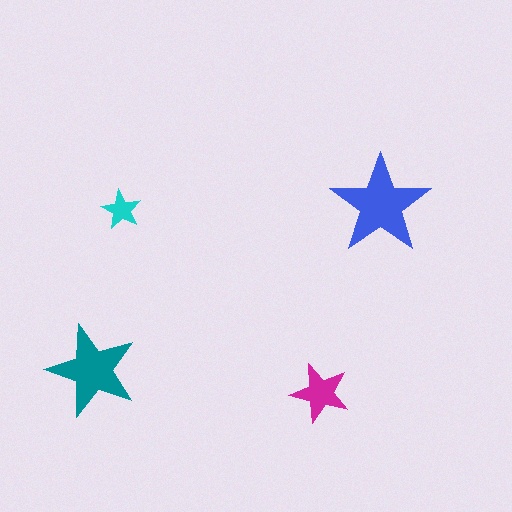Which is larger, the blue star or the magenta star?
The blue one.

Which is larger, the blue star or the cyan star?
The blue one.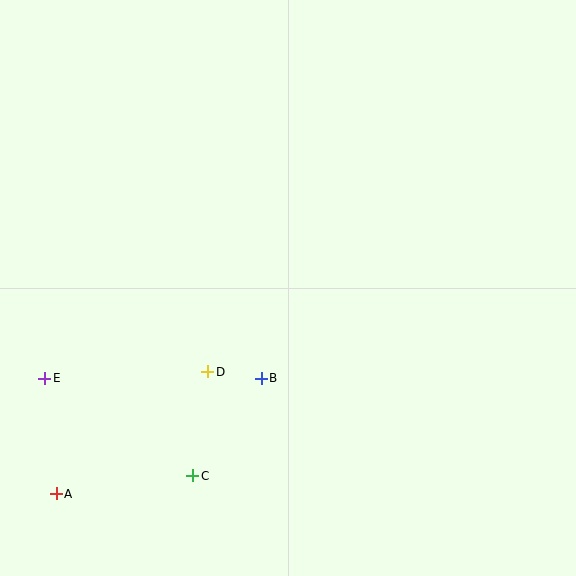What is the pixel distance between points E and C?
The distance between E and C is 177 pixels.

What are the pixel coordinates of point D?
Point D is at (208, 372).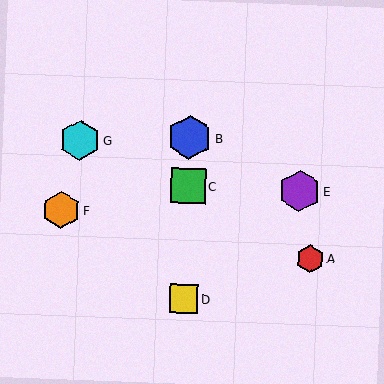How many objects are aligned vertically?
3 objects (B, C, D) are aligned vertically.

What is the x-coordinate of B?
Object B is at x≈190.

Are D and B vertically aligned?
Yes, both are at x≈184.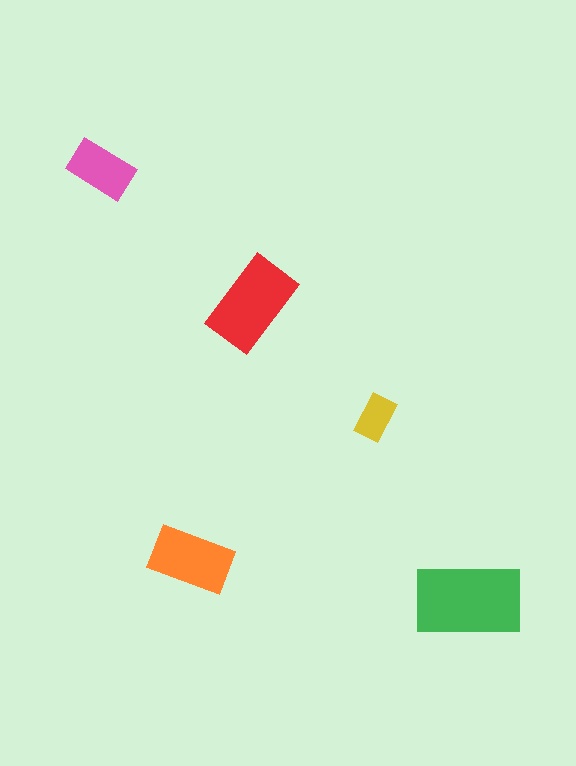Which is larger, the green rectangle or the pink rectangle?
The green one.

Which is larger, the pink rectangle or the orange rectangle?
The orange one.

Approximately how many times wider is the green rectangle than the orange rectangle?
About 1.5 times wider.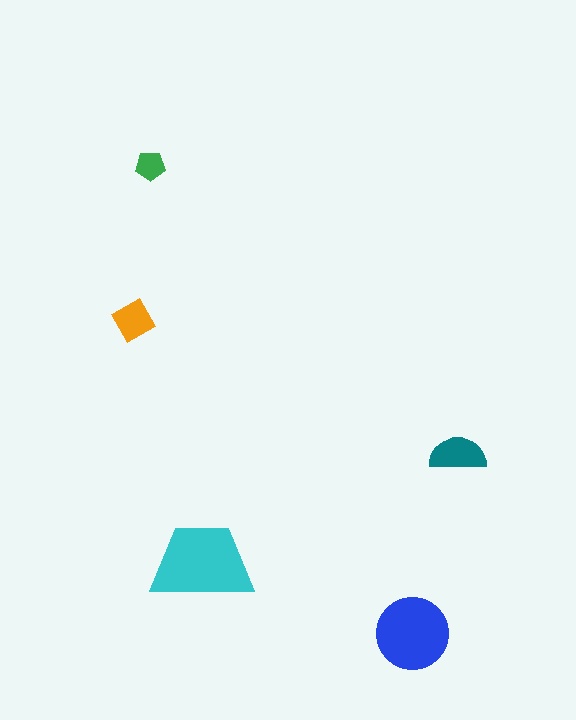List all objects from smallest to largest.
The green pentagon, the orange diamond, the teal semicircle, the blue circle, the cyan trapezoid.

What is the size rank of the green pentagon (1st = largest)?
5th.